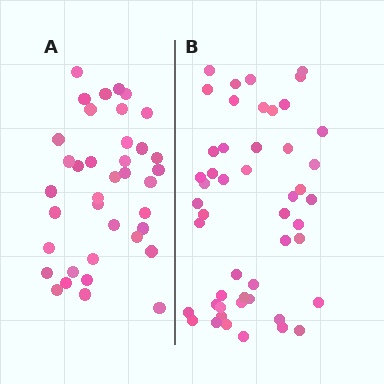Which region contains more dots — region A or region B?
Region B (the right region) has more dots.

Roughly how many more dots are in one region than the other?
Region B has roughly 12 or so more dots than region A.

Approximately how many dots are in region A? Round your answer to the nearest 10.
About 40 dots. (The exact count is 38, which rounds to 40.)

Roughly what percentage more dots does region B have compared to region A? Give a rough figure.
About 30% more.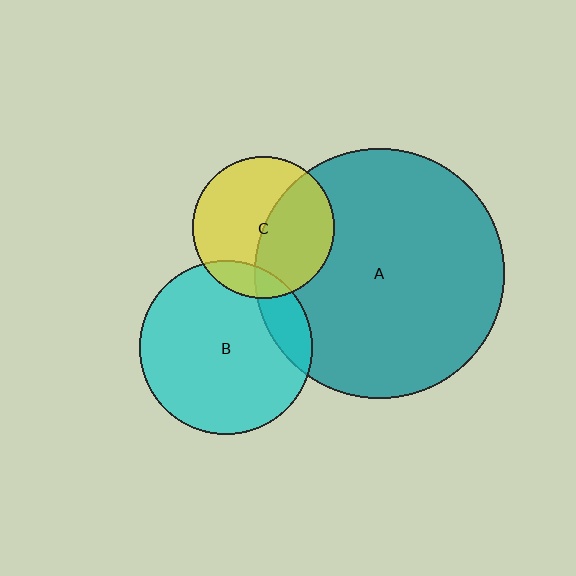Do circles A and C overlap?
Yes.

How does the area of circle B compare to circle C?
Approximately 1.5 times.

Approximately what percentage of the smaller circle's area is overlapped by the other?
Approximately 45%.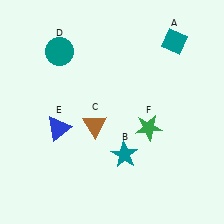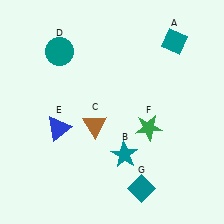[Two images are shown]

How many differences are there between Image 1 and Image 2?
There is 1 difference between the two images.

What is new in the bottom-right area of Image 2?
A teal diamond (G) was added in the bottom-right area of Image 2.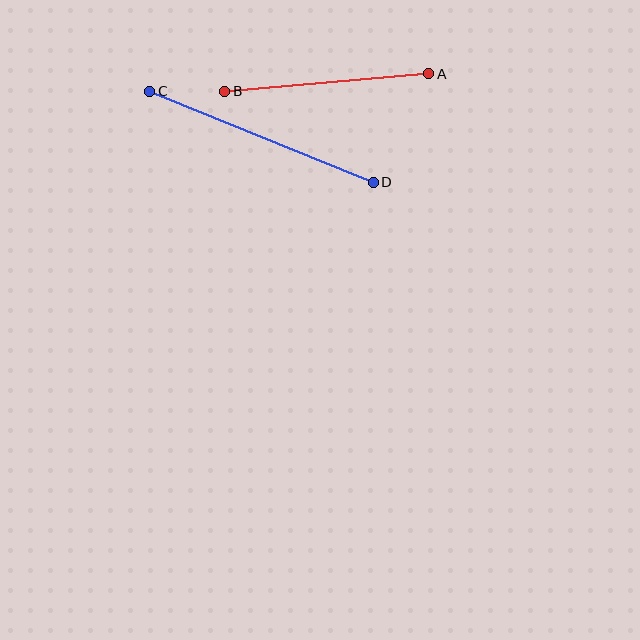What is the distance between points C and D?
The distance is approximately 241 pixels.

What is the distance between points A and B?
The distance is approximately 205 pixels.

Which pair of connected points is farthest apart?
Points C and D are farthest apart.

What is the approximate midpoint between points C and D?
The midpoint is at approximately (262, 137) pixels.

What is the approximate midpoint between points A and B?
The midpoint is at approximately (327, 82) pixels.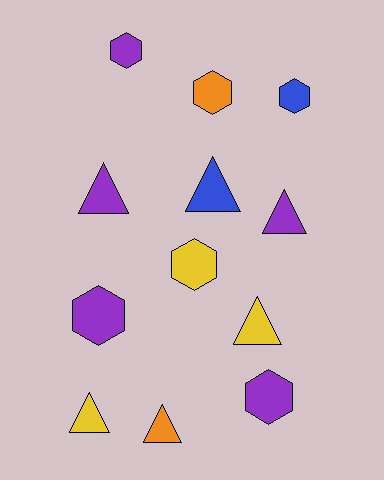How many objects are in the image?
There are 12 objects.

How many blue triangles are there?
There is 1 blue triangle.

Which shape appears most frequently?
Hexagon, with 6 objects.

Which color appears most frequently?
Purple, with 5 objects.